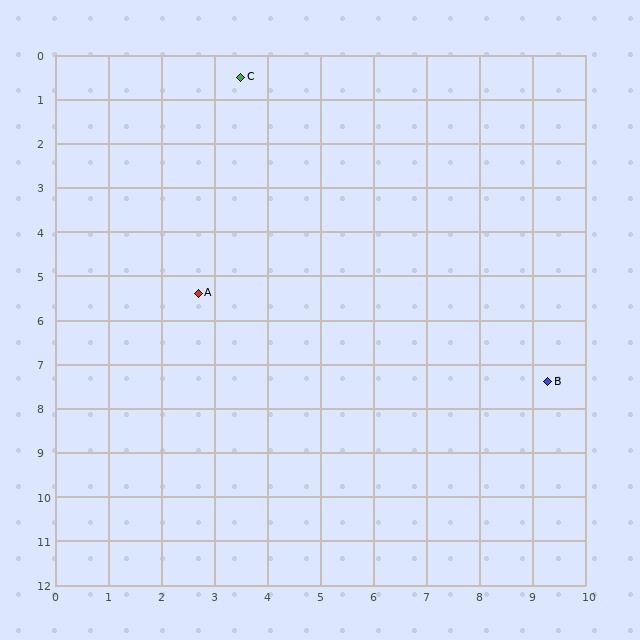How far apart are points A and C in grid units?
Points A and C are about 5.0 grid units apart.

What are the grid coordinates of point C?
Point C is at approximately (3.5, 0.5).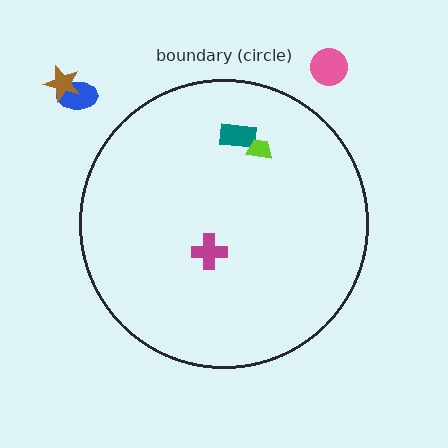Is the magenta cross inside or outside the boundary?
Inside.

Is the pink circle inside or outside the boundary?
Outside.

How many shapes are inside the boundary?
3 inside, 3 outside.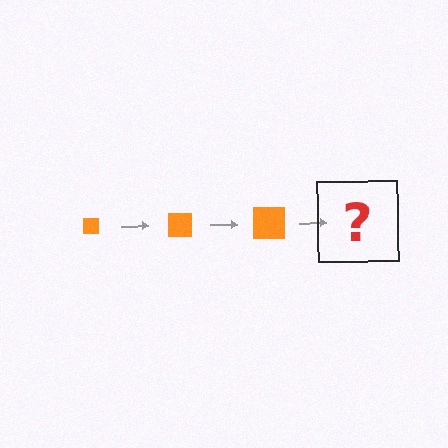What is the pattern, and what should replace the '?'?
The pattern is that the square gets progressively larger each step. The '?' should be an orange square, larger than the previous one.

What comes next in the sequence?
The next element should be an orange square, larger than the previous one.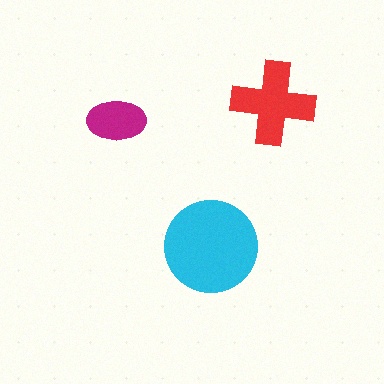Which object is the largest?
The cyan circle.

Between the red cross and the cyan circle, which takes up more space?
The cyan circle.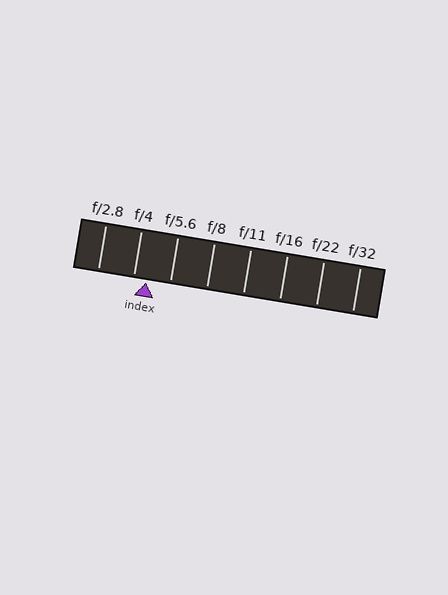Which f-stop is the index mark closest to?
The index mark is closest to f/4.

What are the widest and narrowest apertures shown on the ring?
The widest aperture shown is f/2.8 and the narrowest is f/32.